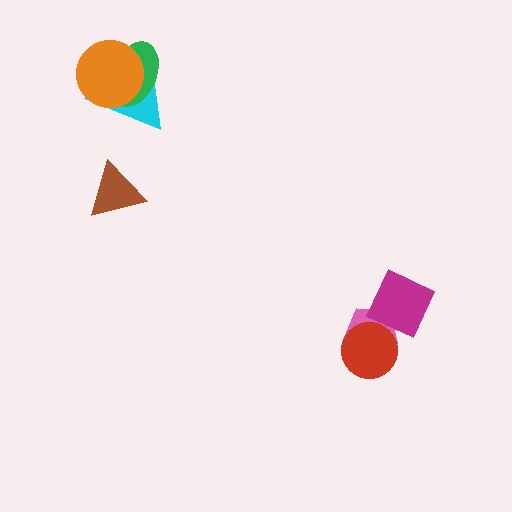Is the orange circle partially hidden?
No, no other shape covers it.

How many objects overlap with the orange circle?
2 objects overlap with the orange circle.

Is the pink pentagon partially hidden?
Yes, it is partially covered by another shape.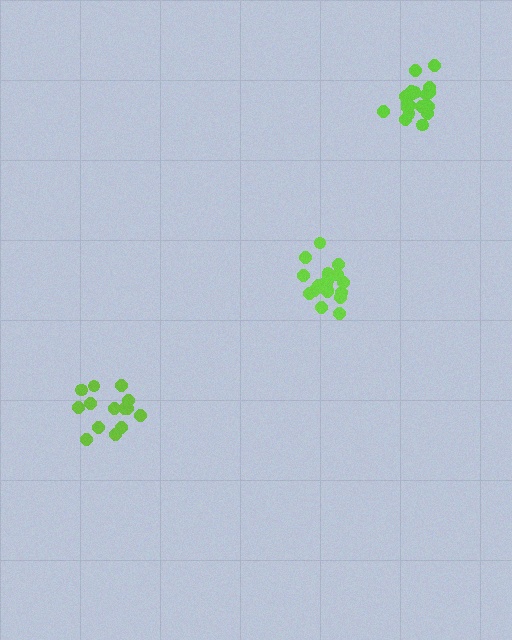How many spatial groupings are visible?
There are 3 spatial groupings.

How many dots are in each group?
Group 1: 19 dots, Group 2: 14 dots, Group 3: 19 dots (52 total).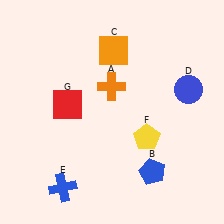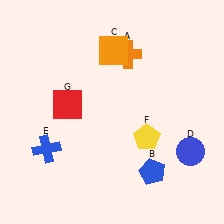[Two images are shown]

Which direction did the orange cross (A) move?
The orange cross (A) moved up.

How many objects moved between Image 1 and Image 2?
3 objects moved between the two images.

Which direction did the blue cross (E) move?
The blue cross (E) moved up.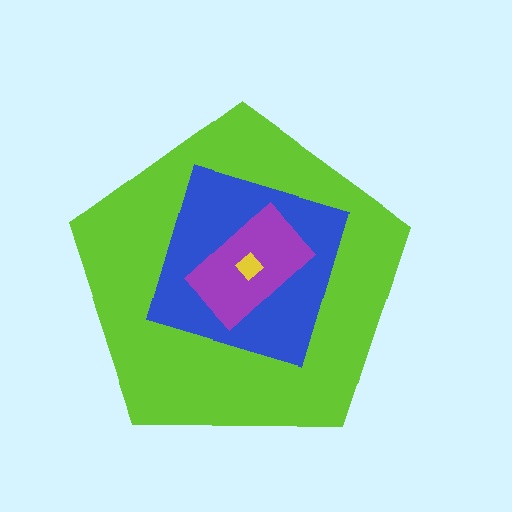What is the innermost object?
The yellow diamond.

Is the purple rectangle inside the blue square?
Yes.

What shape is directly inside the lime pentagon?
The blue square.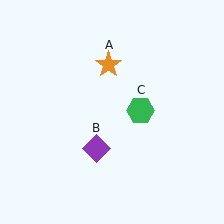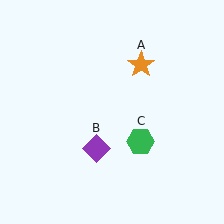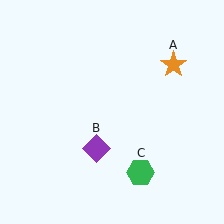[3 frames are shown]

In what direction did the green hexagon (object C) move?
The green hexagon (object C) moved down.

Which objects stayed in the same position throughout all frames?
Purple diamond (object B) remained stationary.